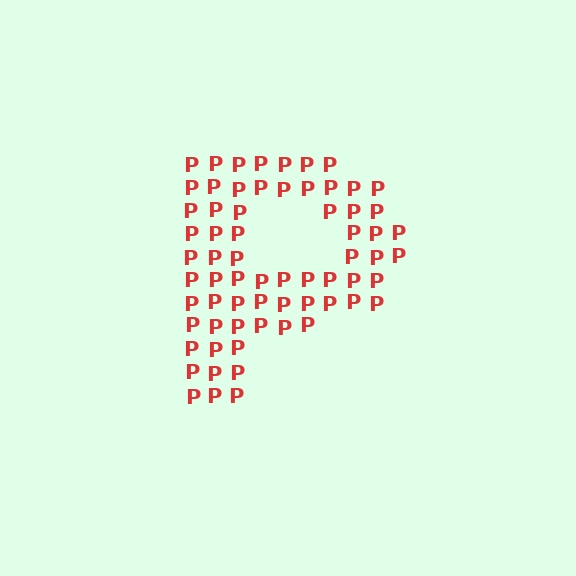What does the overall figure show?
The overall figure shows the letter P.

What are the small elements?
The small elements are letter P's.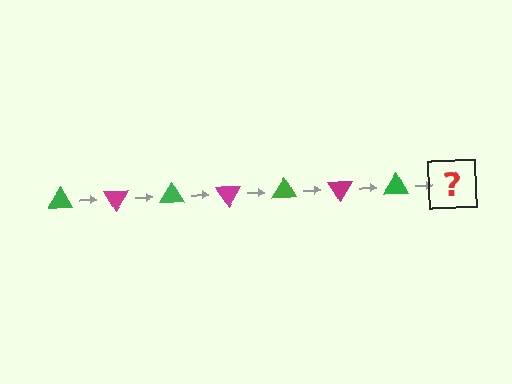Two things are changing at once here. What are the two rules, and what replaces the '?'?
The two rules are that it rotates 60 degrees each step and the color cycles through green and magenta. The '?' should be a magenta triangle, rotated 420 degrees from the start.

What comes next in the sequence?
The next element should be a magenta triangle, rotated 420 degrees from the start.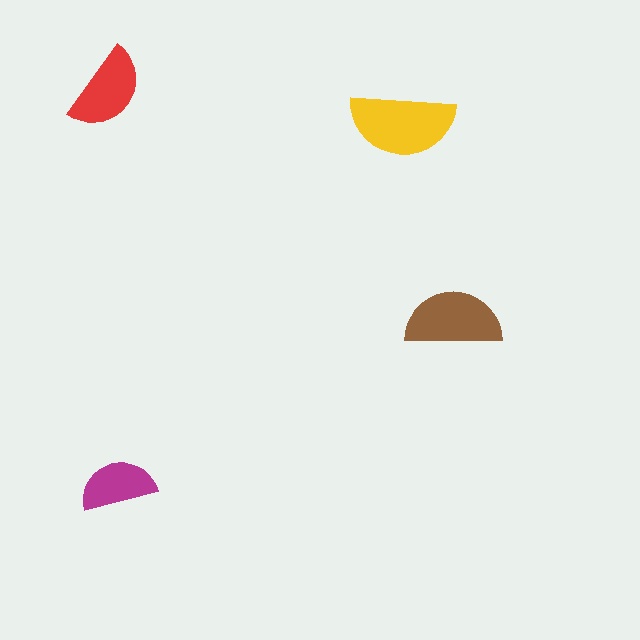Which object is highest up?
The red semicircle is topmost.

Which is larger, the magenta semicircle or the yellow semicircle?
The yellow one.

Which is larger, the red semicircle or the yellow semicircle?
The yellow one.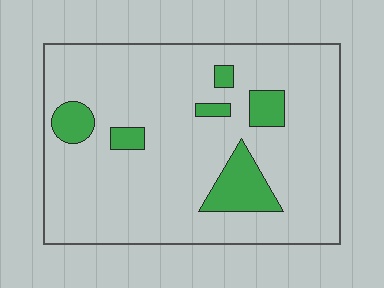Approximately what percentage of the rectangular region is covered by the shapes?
Approximately 15%.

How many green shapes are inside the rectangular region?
6.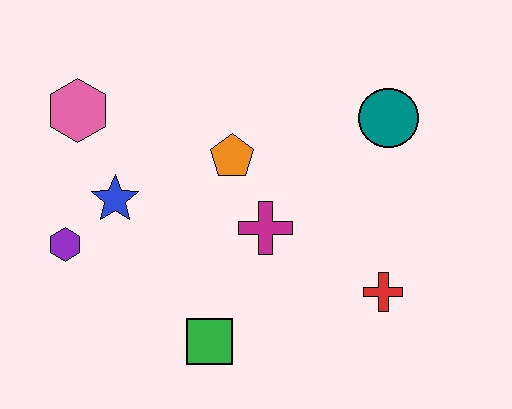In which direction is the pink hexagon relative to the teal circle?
The pink hexagon is to the left of the teal circle.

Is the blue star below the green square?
No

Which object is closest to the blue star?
The purple hexagon is closest to the blue star.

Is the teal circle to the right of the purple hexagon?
Yes